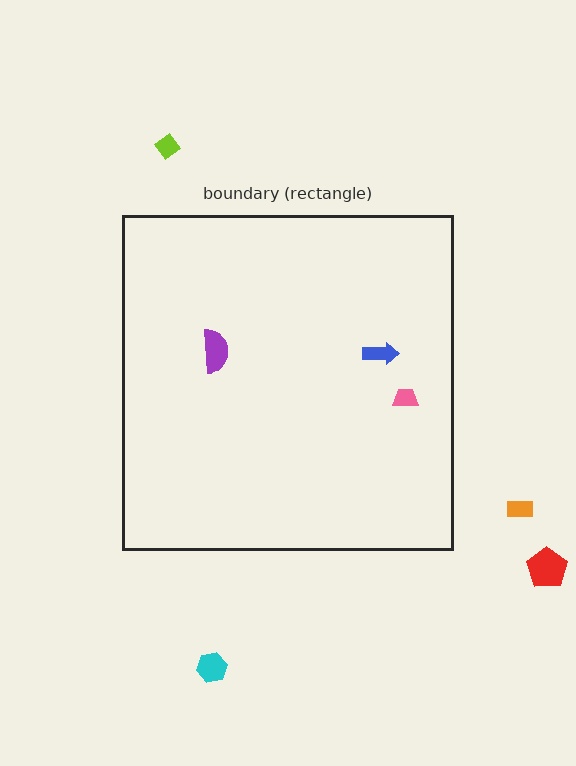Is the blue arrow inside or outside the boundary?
Inside.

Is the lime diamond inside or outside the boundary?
Outside.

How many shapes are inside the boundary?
3 inside, 4 outside.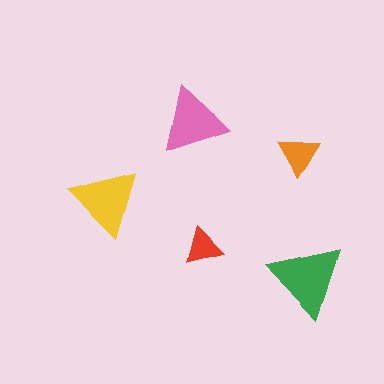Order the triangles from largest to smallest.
the green one, the yellow one, the pink one, the orange one, the red one.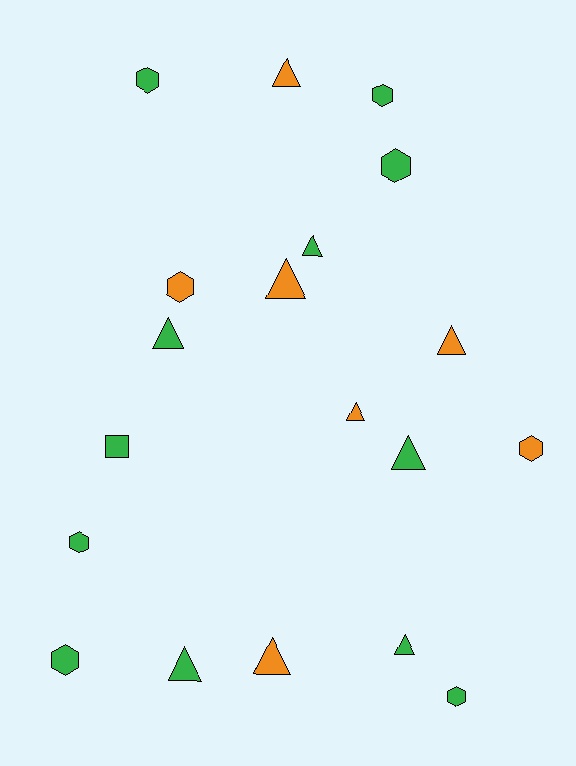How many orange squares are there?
There are no orange squares.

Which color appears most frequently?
Green, with 12 objects.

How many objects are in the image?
There are 19 objects.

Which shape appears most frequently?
Triangle, with 10 objects.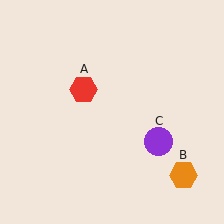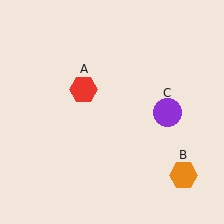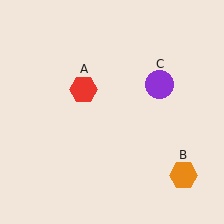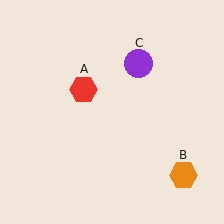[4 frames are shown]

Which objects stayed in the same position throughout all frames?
Red hexagon (object A) and orange hexagon (object B) remained stationary.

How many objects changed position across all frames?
1 object changed position: purple circle (object C).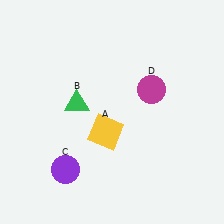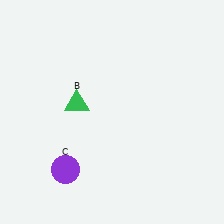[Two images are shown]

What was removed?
The magenta circle (D), the yellow square (A) were removed in Image 2.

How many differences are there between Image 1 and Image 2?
There are 2 differences between the two images.